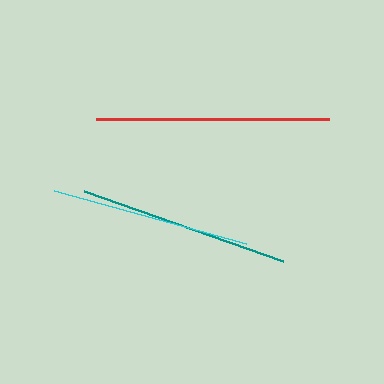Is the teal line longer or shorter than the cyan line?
The teal line is longer than the cyan line.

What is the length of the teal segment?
The teal segment is approximately 211 pixels long.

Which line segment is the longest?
The red line is the longest at approximately 233 pixels.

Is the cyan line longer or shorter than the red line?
The red line is longer than the cyan line.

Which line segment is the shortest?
The cyan line is the shortest at approximately 199 pixels.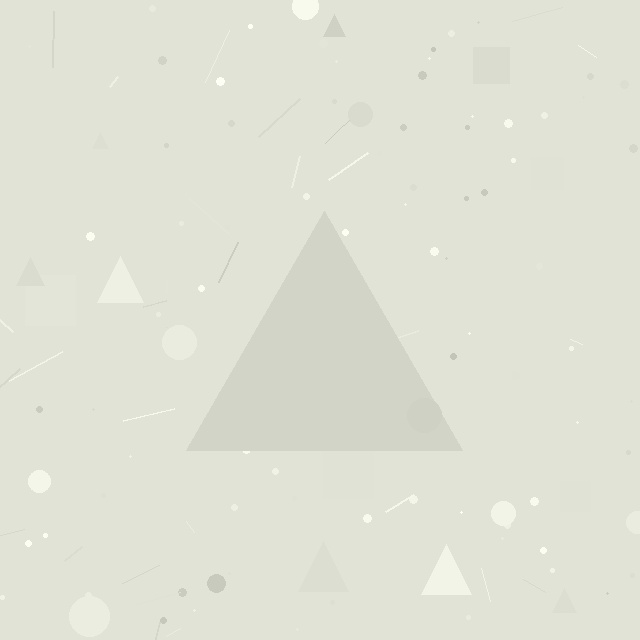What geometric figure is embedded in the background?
A triangle is embedded in the background.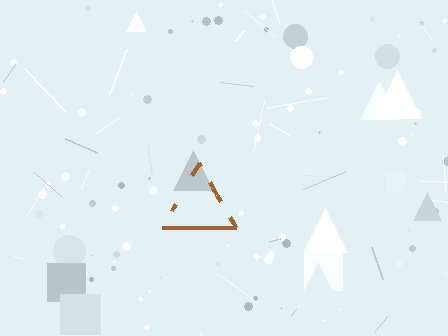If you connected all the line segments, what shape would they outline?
They would outline a triangle.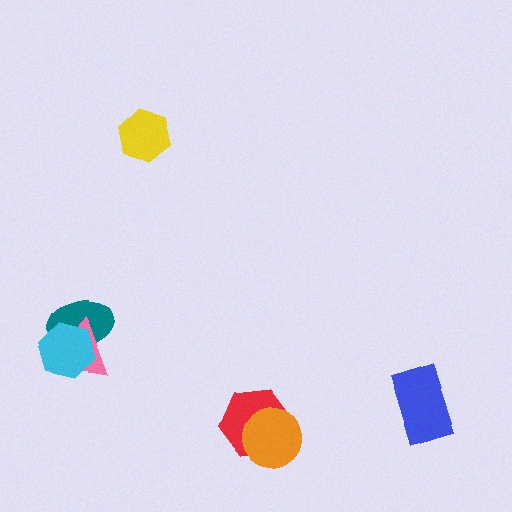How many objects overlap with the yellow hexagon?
0 objects overlap with the yellow hexagon.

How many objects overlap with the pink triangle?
2 objects overlap with the pink triangle.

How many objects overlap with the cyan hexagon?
2 objects overlap with the cyan hexagon.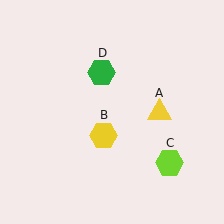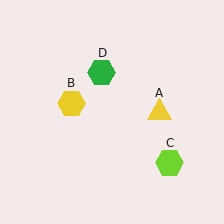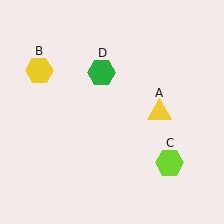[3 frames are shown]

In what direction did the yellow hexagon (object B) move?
The yellow hexagon (object B) moved up and to the left.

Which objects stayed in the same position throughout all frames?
Yellow triangle (object A) and lime hexagon (object C) and green hexagon (object D) remained stationary.